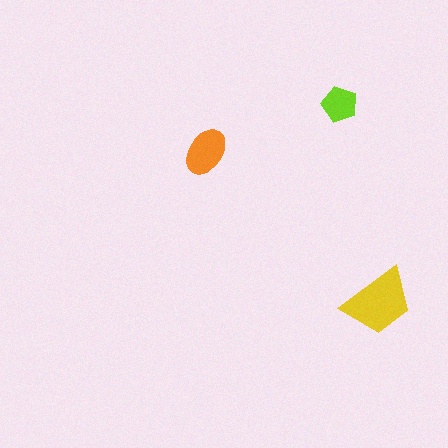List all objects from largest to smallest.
The yellow trapezoid, the orange ellipse, the lime pentagon.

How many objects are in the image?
There are 3 objects in the image.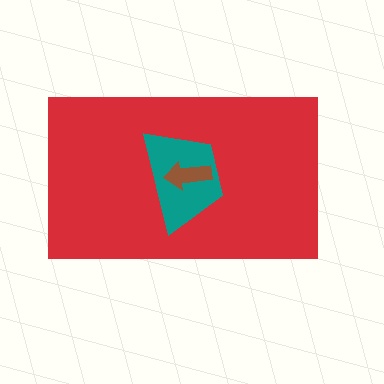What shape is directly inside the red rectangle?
The teal trapezoid.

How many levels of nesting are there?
3.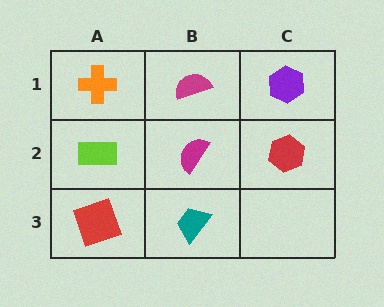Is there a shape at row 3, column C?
No, that cell is empty.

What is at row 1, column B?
A magenta semicircle.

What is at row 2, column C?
A red hexagon.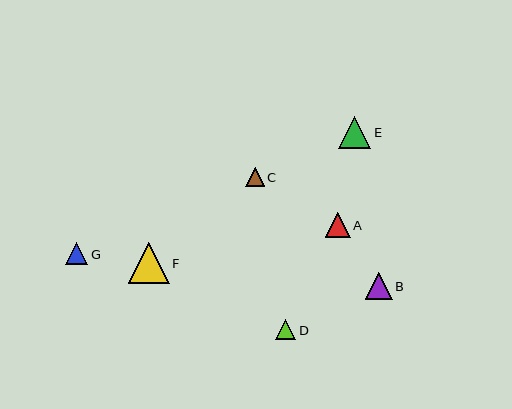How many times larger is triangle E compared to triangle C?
Triangle E is approximately 1.7 times the size of triangle C.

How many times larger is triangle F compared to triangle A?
Triangle F is approximately 1.6 times the size of triangle A.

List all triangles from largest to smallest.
From largest to smallest: F, E, B, A, G, D, C.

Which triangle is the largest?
Triangle F is the largest with a size of approximately 41 pixels.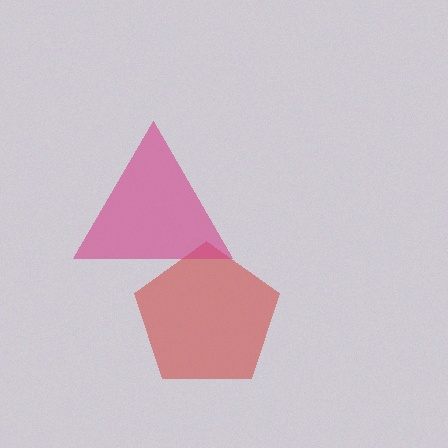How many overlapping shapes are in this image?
There are 2 overlapping shapes in the image.